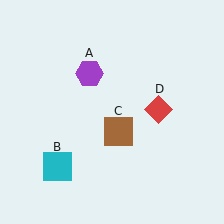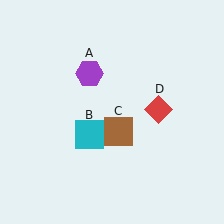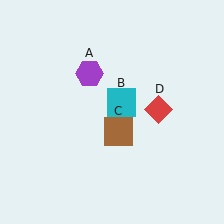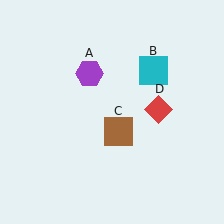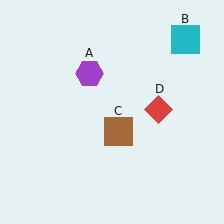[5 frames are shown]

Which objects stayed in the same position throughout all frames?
Purple hexagon (object A) and brown square (object C) and red diamond (object D) remained stationary.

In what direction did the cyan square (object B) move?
The cyan square (object B) moved up and to the right.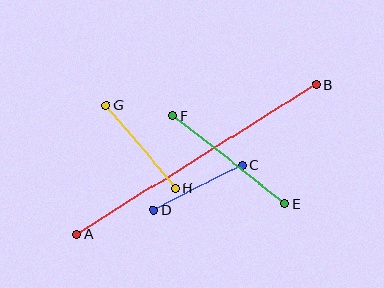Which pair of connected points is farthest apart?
Points A and B are farthest apart.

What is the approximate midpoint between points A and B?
The midpoint is at approximately (196, 159) pixels.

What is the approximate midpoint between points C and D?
The midpoint is at approximately (198, 187) pixels.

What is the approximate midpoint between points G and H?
The midpoint is at approximately (141, 147) pixels.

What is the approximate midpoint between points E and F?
The midpoint is at approximately (229, 160) pixels.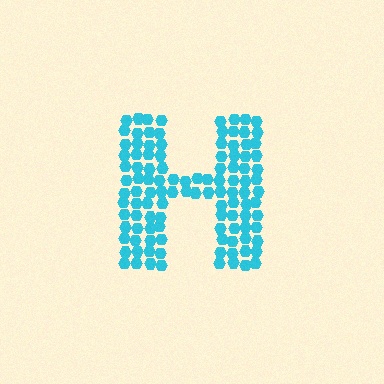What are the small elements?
The small elements are hexagons.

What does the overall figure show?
The overall figure shows the letter H.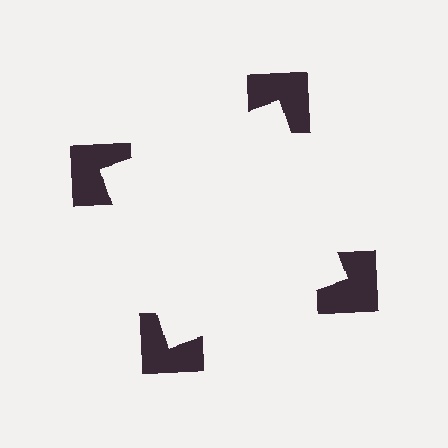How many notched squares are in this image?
There are 4 — one at each vertex of the illusory square.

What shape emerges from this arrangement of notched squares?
An illusory square — its edges are inferred from the aligned wedge cuts in the notched squares, not physically drawn.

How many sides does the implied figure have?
4 sides.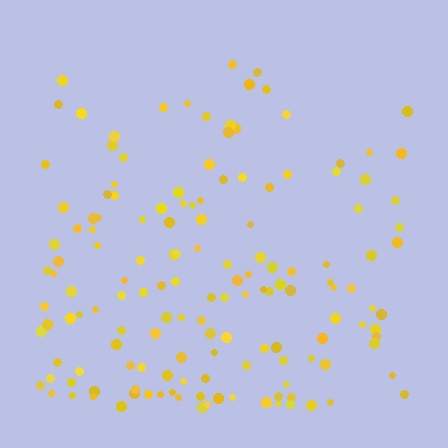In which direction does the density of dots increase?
From top to bottom, with the bottom side densest.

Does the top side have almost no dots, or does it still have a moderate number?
Still a moderate number, just noticeably fewer than the bottom.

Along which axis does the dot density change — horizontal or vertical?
Vertical.